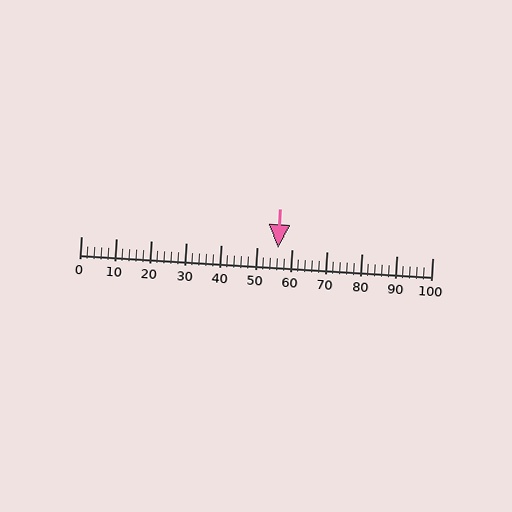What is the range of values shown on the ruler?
The ruler shows values from 0 to 100.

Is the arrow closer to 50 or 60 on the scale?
The arrow is closer to 60.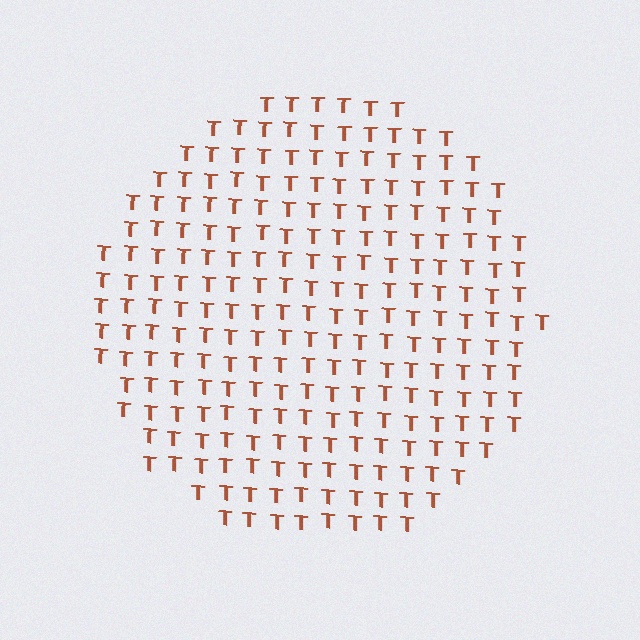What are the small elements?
The small elements are letter T's.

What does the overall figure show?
The overall figure shows a circle.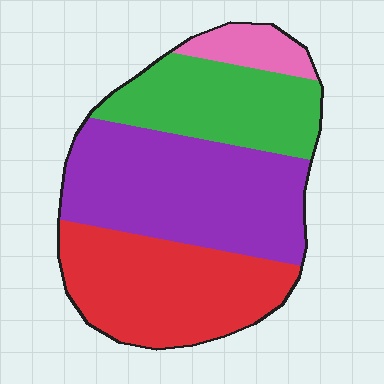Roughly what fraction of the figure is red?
Red takes up about one third (1/3) of the figure.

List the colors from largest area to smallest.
From largest to smallest: purple, red, green, pink.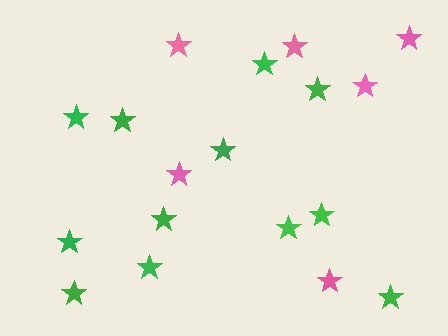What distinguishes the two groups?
There are 2 groups: one group of pink stars (6) and one group of green stars (12).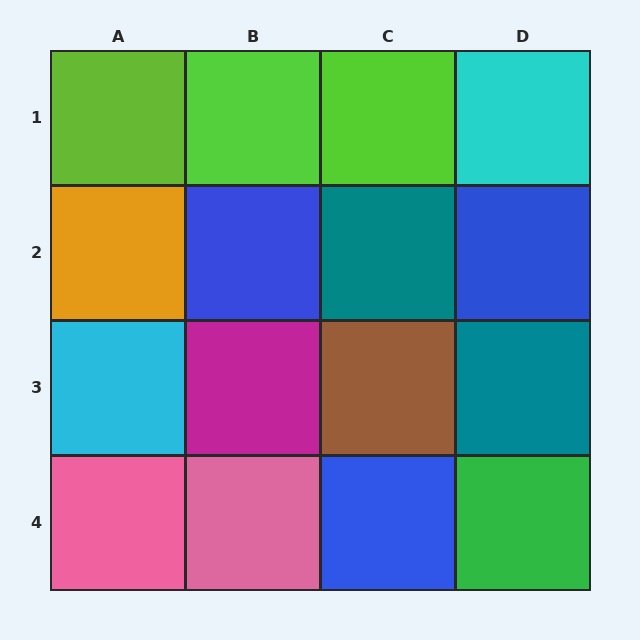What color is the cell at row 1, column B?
Lime.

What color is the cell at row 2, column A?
Orange.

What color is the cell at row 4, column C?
Blue.